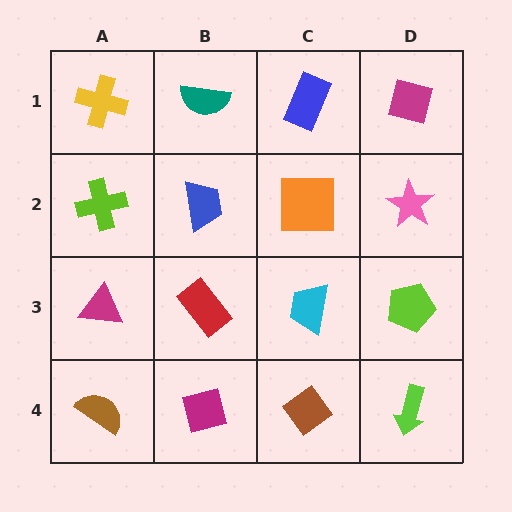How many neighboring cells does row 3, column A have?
3.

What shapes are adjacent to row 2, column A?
A yellow cross (row 1, column A), a magenta triangle (row 3, column A), a blue trapezoid (row 2, column B).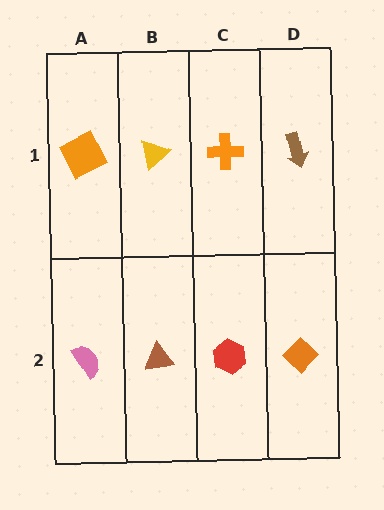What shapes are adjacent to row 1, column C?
A red hexagon (row 2, column C), a yellow triangle (row 1, column B), a brown arrow (row 1, column D).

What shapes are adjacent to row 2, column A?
An orange square (row 1, column A), a brown triangle (row 2, column B).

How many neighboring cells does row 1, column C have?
3.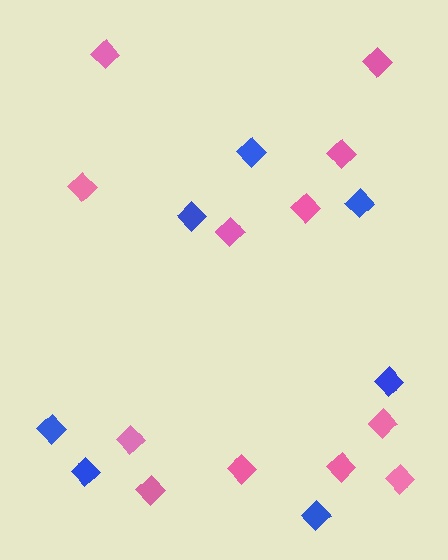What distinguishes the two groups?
There are 2 groups: one group of blue diamonds (7) and one group of pink diamonds (12).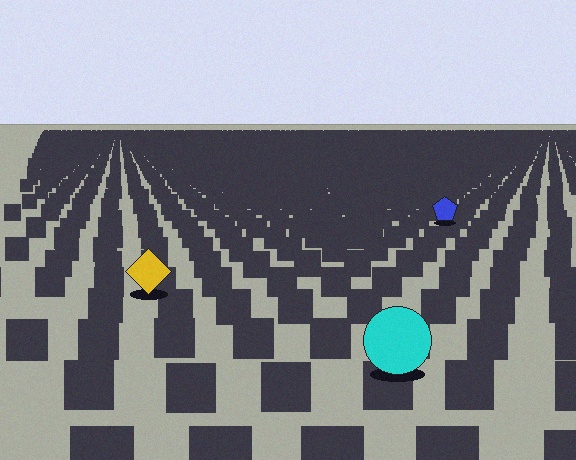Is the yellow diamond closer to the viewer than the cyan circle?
No. The cyan circle is closer — you can tell from the texture gradient: the ground texture is coarser near it.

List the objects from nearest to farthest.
From nearest to farthest: the cyan circle, the yellow diamond, the blue pentagon.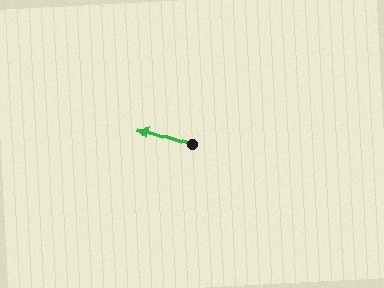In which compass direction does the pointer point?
West.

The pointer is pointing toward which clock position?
Roughly 10 o'clock.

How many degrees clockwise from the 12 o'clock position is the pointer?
Approximately 288 degrees.